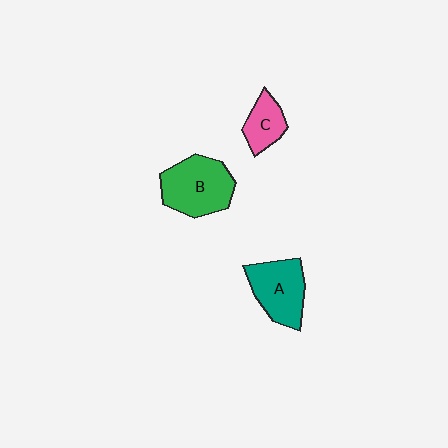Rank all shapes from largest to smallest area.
From largest to smallest: B (green), A (teal), C (pink).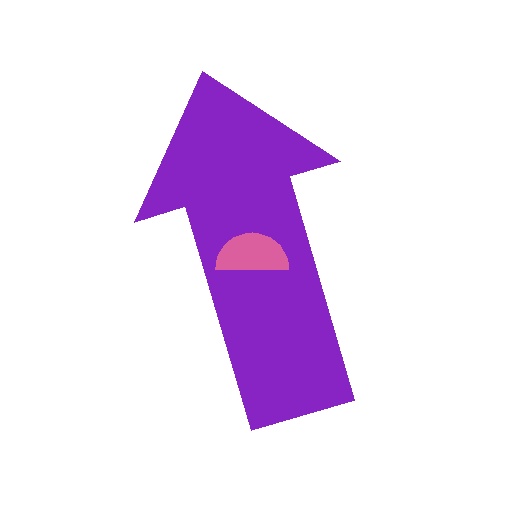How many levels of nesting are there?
2.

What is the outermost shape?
The purple arrow.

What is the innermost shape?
The pink semicircle.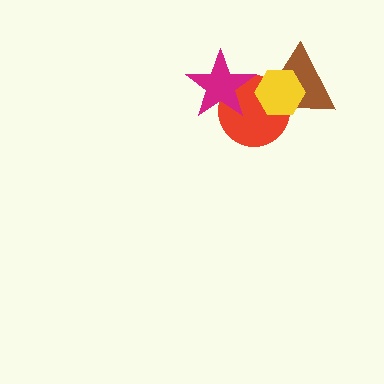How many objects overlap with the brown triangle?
2 objects overlap with the brown triangle.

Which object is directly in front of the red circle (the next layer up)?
The yellow hexagon is directly in front of the red circle.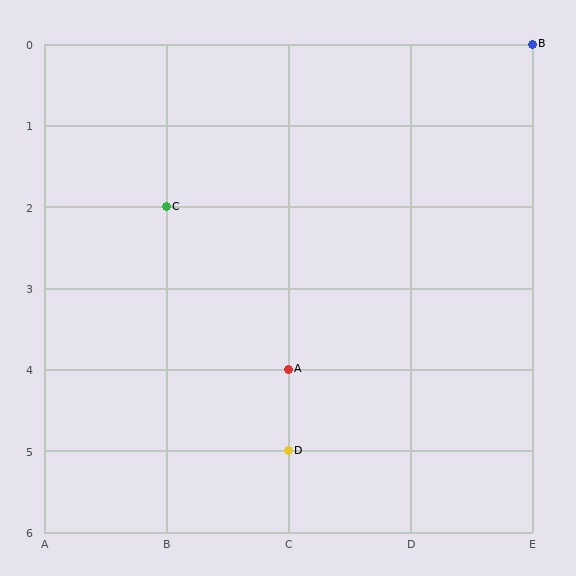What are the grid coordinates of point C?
Point C is at grid coordinates (B, 2).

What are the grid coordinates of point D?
Point D is at grid coordinates (C, 5).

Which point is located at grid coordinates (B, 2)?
Point C is at (B, 2).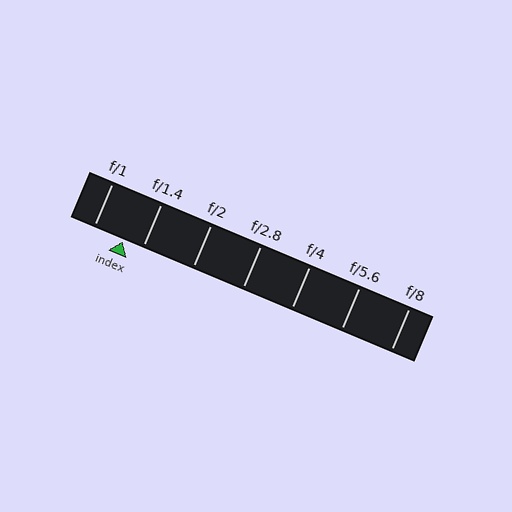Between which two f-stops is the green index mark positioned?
The index mark is between f/1 and f/1.4.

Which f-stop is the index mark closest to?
The index mark is closest to f/1.4.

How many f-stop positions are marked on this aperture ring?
There are 7 f-stop positions marked.